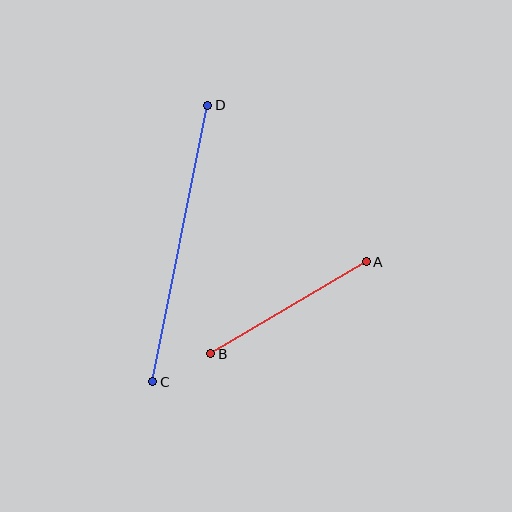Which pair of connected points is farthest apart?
Points C and D are farthest apart.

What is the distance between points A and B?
The distance is approximately 181 pixels.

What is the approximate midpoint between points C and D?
The midpoint is at approximately (180, 243) pixels.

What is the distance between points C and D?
The distance is approximately 282 pixels.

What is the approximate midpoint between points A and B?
The midpoint is at approximately (288, 308) pixels.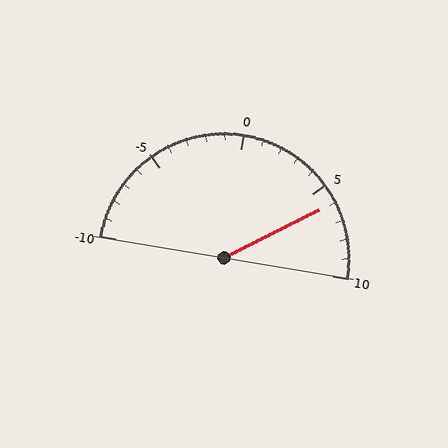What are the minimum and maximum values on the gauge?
The gauge ranges from -10 to 10.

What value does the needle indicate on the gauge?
The needle indicates approximately 6.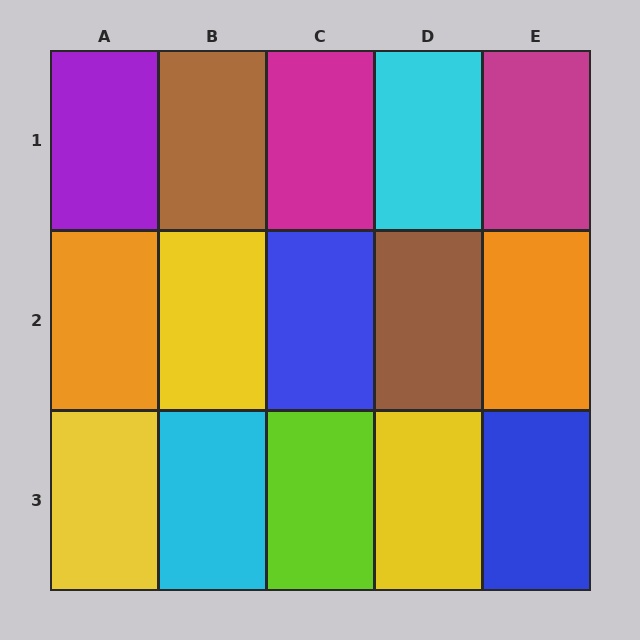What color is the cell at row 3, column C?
Lime.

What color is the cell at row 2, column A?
Orange.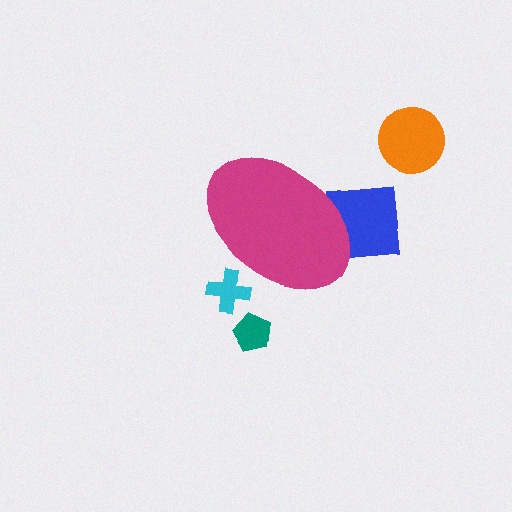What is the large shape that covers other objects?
A magenta ellipse.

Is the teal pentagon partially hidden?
No, the teal pentagon is fully visible.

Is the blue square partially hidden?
Yes, the blue square is partially hidden behind the magenta ellipse.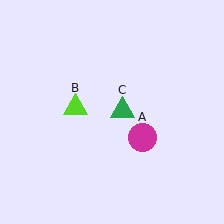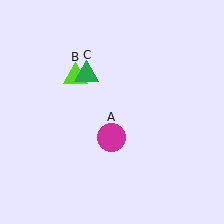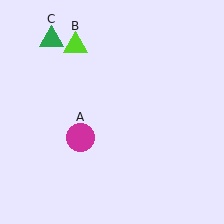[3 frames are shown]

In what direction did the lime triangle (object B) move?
The lime triangle (object B) moved up.